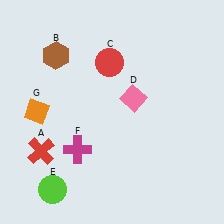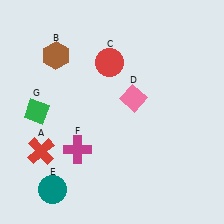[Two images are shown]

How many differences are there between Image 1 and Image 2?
There are 2 differences between the two images.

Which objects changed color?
E changed from lime to teal. G changed from orange to green.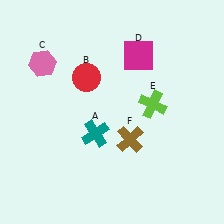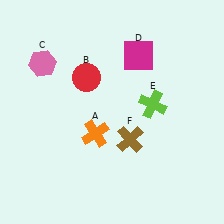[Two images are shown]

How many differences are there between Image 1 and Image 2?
There is 1 difference between the two images.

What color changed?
The cross (A) changed from teal in Image 1 to orange in Image 2.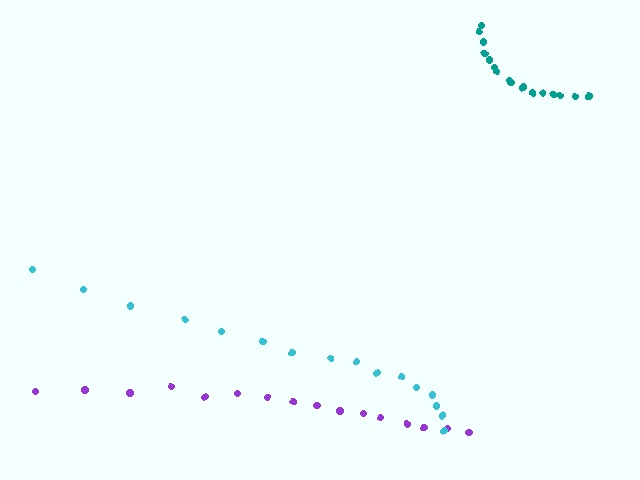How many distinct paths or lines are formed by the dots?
There are 3 distinct paths.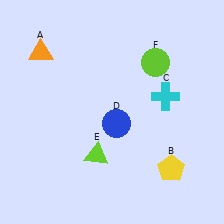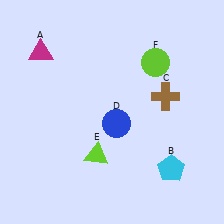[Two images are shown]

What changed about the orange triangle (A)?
In Image 1, A is orange. In Image 2, it changed to magenta.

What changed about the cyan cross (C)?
In Image 1, C is cyan. In Image 2, it changed to brown.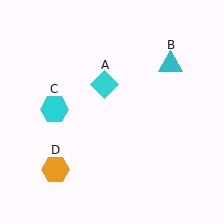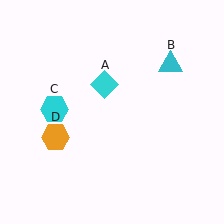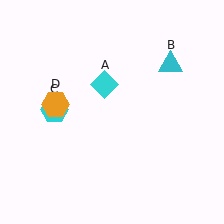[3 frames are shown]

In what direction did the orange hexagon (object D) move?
The orange hexagon (object D) moved up.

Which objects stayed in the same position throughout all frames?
Cyan diamond (object A) and cyan triangle (object B) and cyan hexagon (object C) remained stationary.